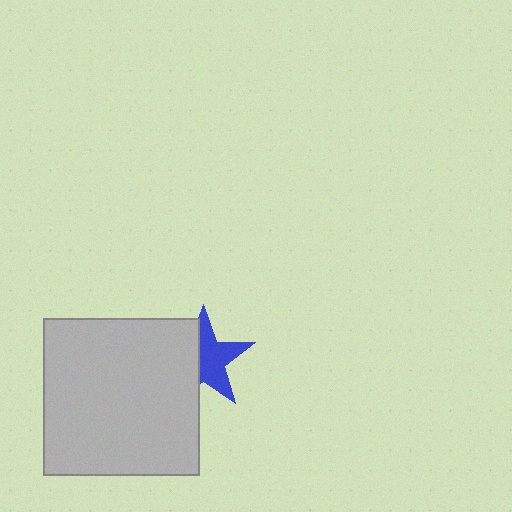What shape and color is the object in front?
The object in front is a light gray square.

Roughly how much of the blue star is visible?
About half of it is visible (roughly 58%).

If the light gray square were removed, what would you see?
You would see the complete blue star.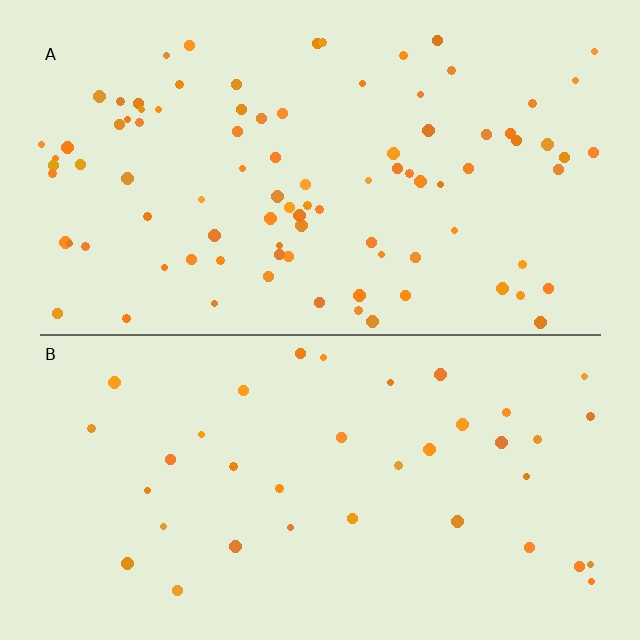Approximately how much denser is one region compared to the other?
Approximately 2.4× — region A over region B.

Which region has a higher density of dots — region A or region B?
A (the top).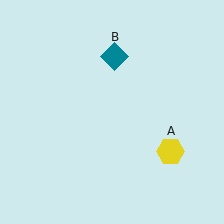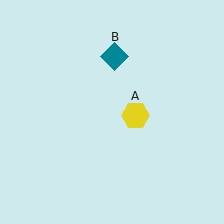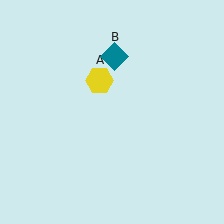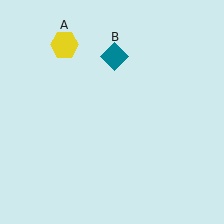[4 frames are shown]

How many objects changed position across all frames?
1 object changed position: yellow hexagon (object A).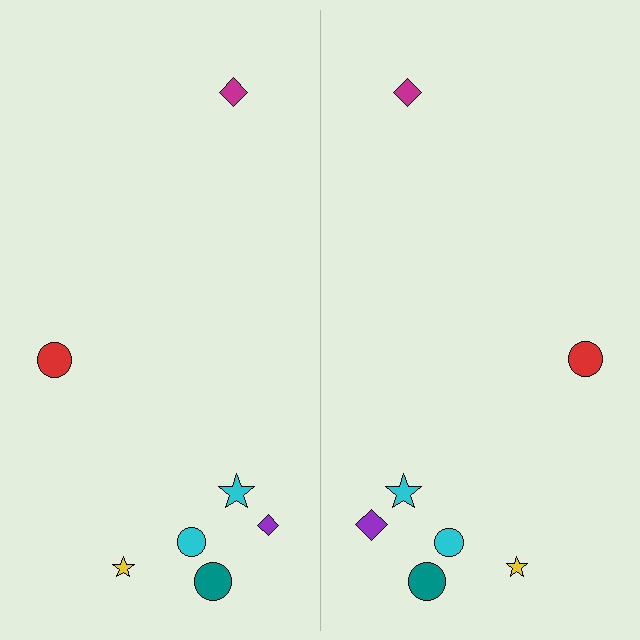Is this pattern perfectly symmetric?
No, the pattern is not perfectly symmetric. The purple diamond on the right side has a different size than its mirror counterpart.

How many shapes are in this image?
There are 14 shapes in this image.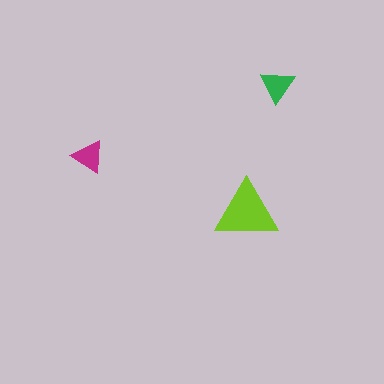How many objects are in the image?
There are 3 objects in the image.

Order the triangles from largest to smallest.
the lime one, the green one, the magenta one.